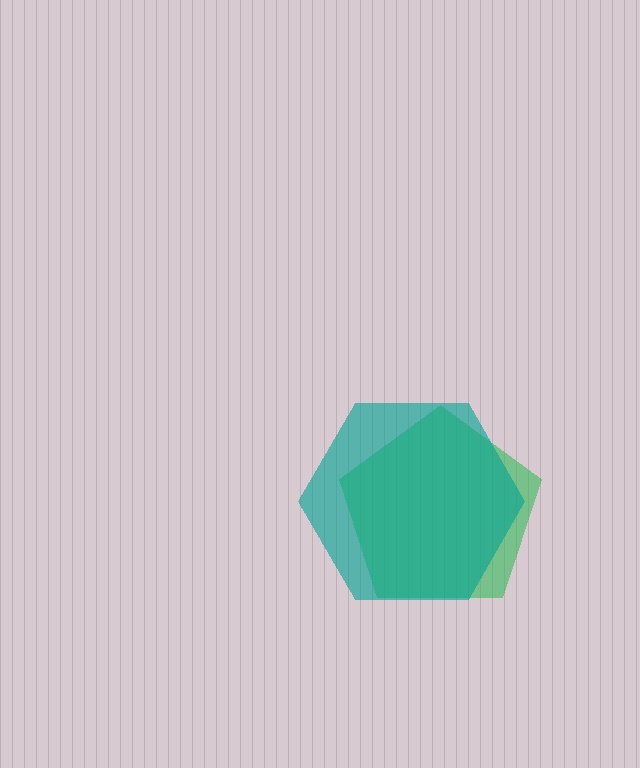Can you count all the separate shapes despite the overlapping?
Yes, there are 2 separate shapes.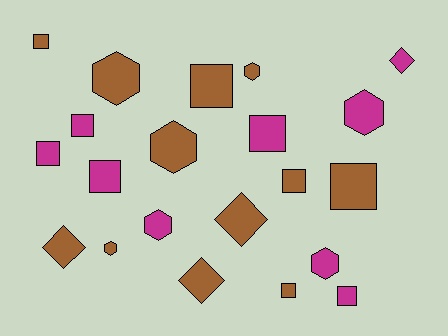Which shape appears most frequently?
Square, with 10 objects.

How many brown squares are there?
There are 5 brown squares.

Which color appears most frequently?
Brown, with 12 objects.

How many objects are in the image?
There are 21 objects.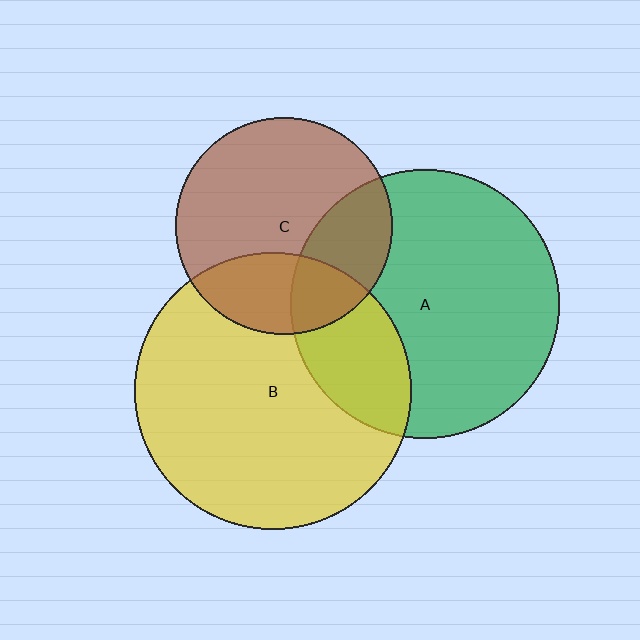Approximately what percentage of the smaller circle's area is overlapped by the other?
Approximately 30%.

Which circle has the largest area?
Circle B (yellow).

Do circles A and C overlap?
Yes.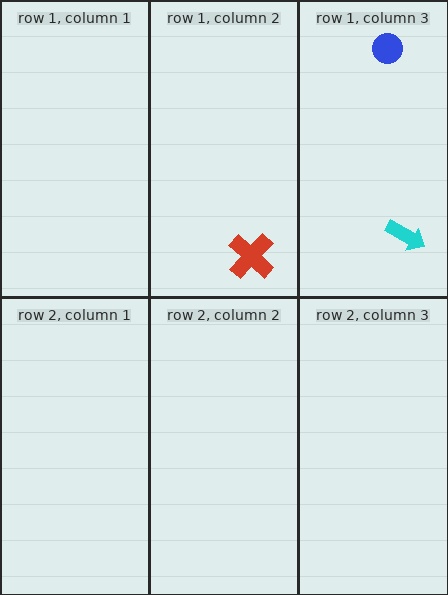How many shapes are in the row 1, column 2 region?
1.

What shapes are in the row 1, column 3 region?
The cyan arrow, the blue circle.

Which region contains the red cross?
The row 1, column 2 region.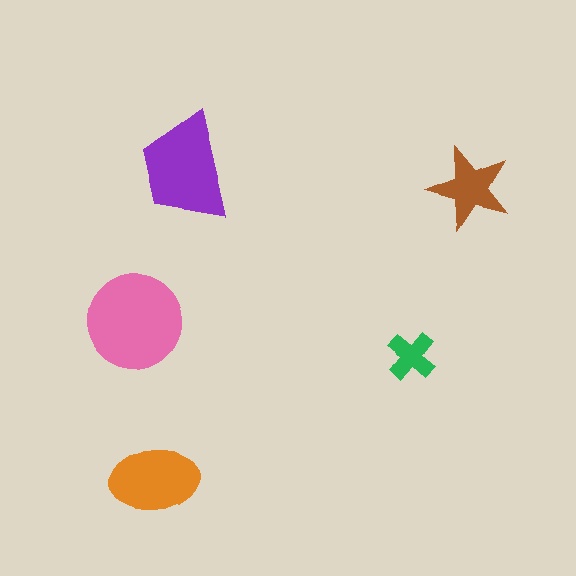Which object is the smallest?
The green cross.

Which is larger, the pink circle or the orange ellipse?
The pink circle.